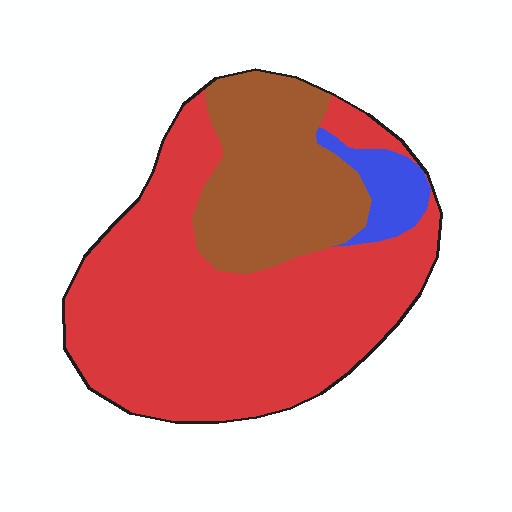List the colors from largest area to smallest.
From largest to smallest: red, brown, blue.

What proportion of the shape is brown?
Brown takes up about one quarter (1/4) of the shape.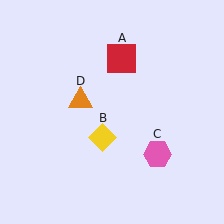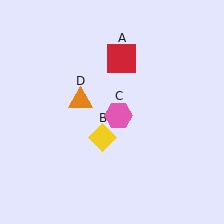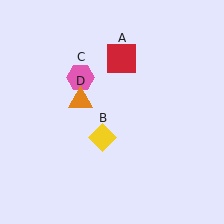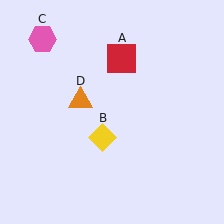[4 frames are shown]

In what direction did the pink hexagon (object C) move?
The pink hexagon (object C) moved up and to the left.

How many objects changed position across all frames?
1 object changed position: pink hexagon (object C).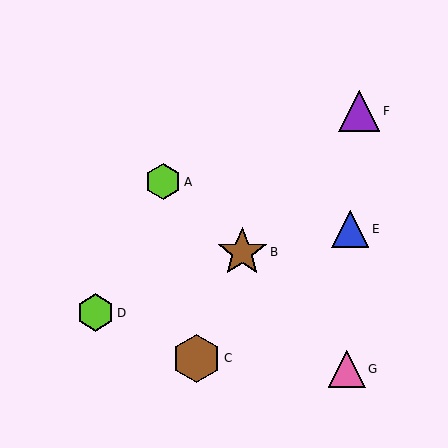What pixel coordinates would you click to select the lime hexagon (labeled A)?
Click at (163, 182) to select the lime hexagon A.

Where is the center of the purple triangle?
The center of the purple triangle is at (359, 111).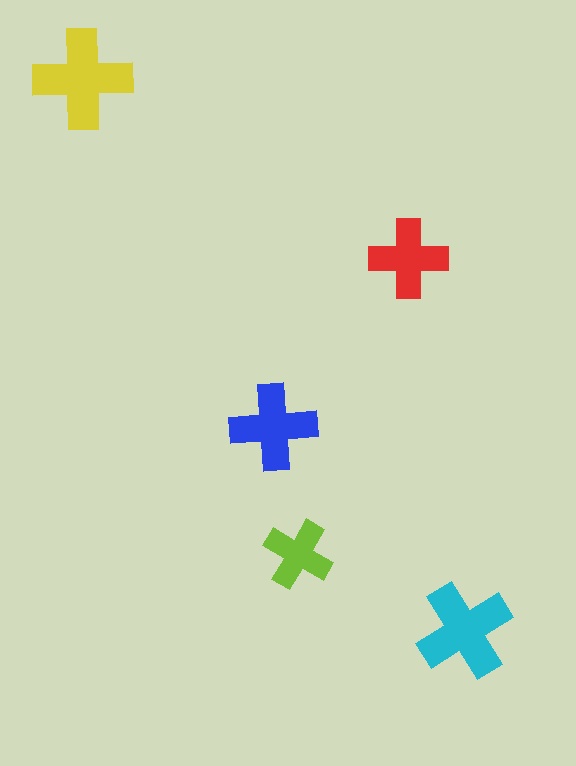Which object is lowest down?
The cyan cross is bottommost.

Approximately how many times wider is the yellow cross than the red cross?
About 1.5 times wider.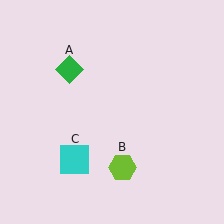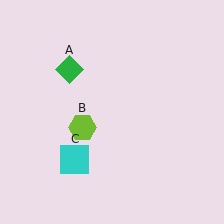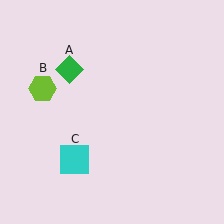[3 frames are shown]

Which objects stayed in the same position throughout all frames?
Green diamond (object A) and cyan square (object C) remained stationary.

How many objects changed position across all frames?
1 object changed position: lime hexagon (object B).